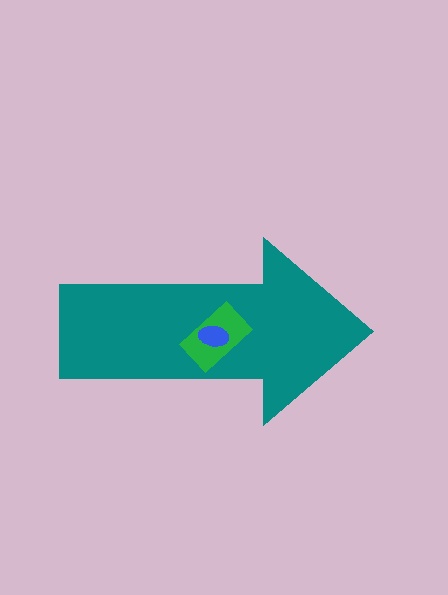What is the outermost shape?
The teal arrow.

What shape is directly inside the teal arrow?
The green rectangle.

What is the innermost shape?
The blue ellipse.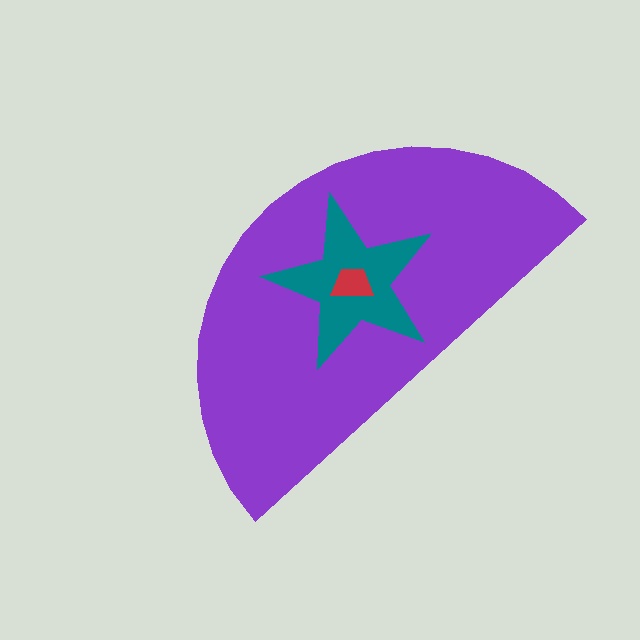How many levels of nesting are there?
3.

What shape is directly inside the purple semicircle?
The teal star.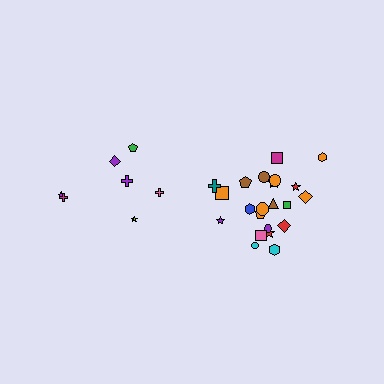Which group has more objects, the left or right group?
The right group.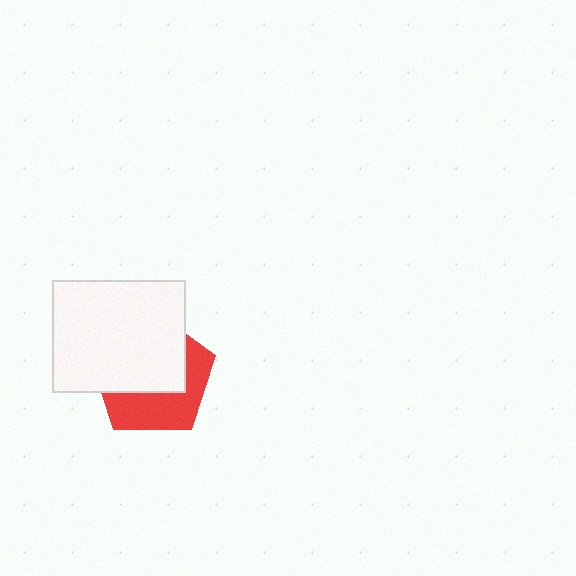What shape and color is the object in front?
The object in front is a white rectangle.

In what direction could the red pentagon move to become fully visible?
The red pentagon could move toward the lower-right. That would shift it out from behind the white rectangle entirely.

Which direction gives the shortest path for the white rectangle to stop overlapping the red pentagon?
Moving toward the upper-left gives the shortest separation.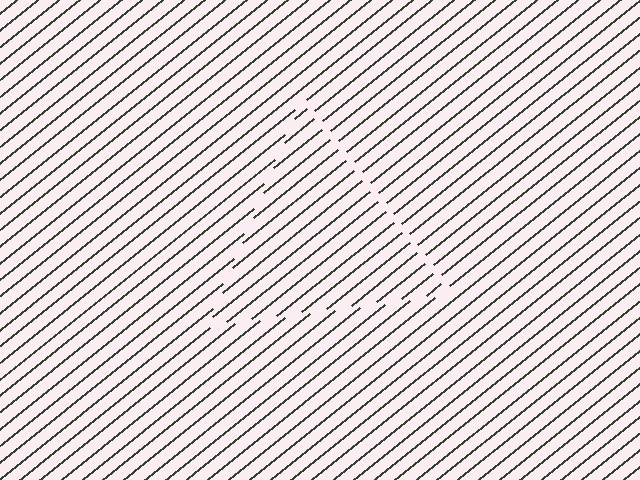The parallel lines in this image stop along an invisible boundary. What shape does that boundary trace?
An illusory triangle. The interior of the shape contains the same grating, shifted by half a period — the contour is defined by the phase discontinuity where line-ends from the inner and outer gratings abut.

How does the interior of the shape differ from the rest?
The interior of the shape contains the same grating, shifted by half a period — the contour is defined by the phase discontinuity where line-ends from the inner and outer gratings abut.